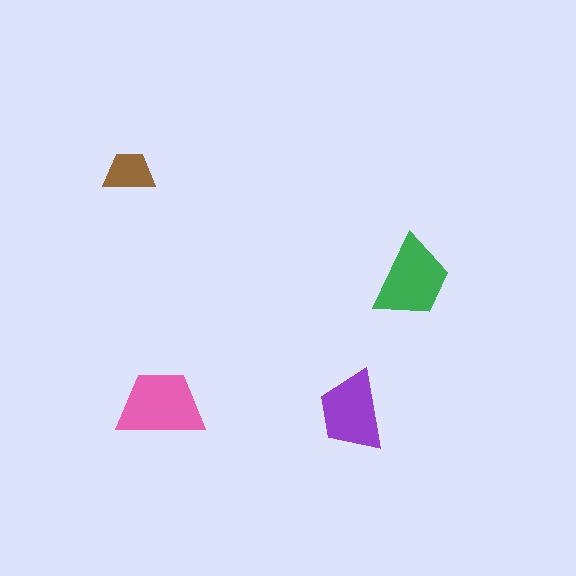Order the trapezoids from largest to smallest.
the pink one, the green one, the purple one, the brown one.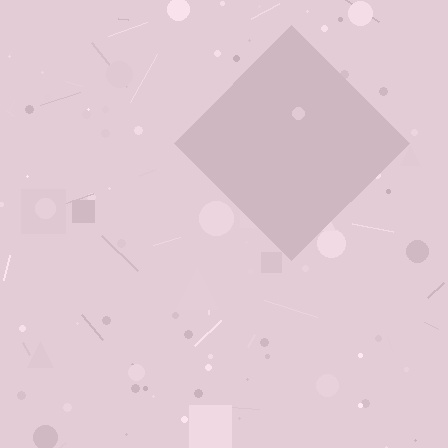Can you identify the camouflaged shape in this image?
The camouflaged shape is a diamond.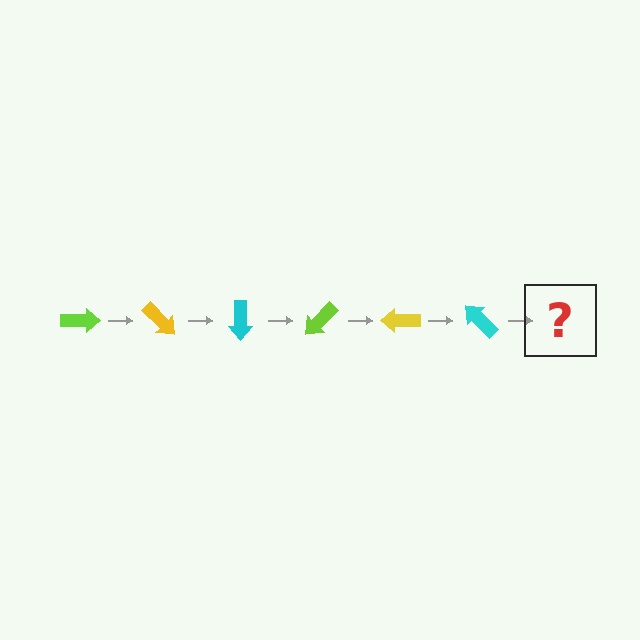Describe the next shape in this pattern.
It should be a lime arrow, rotated 270 degrees from the start.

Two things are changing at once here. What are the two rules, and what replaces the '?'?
The two rules are that it rotates 45 degrees each step and the color cycles through lime, yellow, and cyan. The '?' should be a lime arrow, rotated 270 degrees from the start.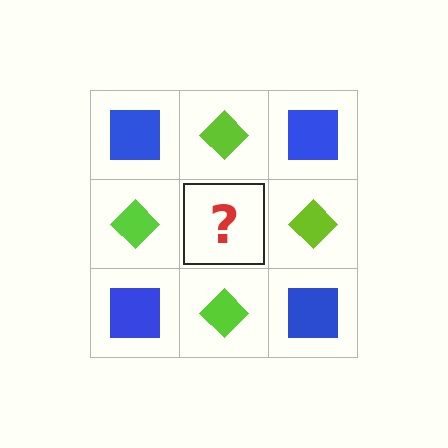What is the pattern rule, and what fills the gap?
The rule is that it alternates blue square and lime diamond in a checkerboard pattern. The gap should be filled with a blue square.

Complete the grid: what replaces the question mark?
The question mark should be replaced with a blue square.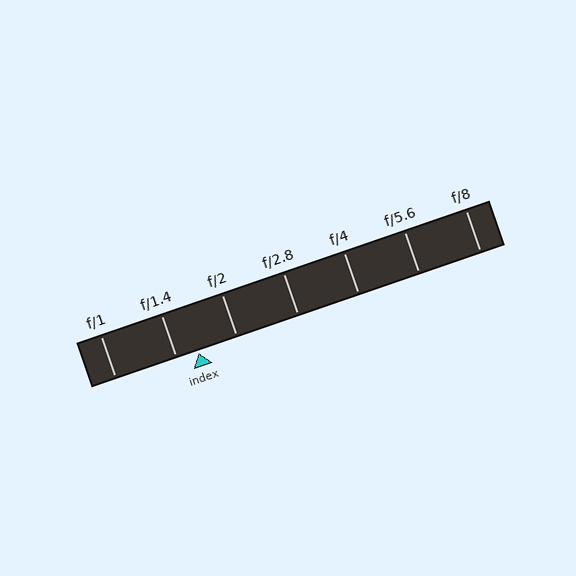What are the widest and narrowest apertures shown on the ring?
The widest aperture shown is f/1 and the narrowest is f/8.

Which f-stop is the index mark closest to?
The index mark is closest to f/1.4.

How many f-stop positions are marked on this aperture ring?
There are 7 f-stop positions marked.